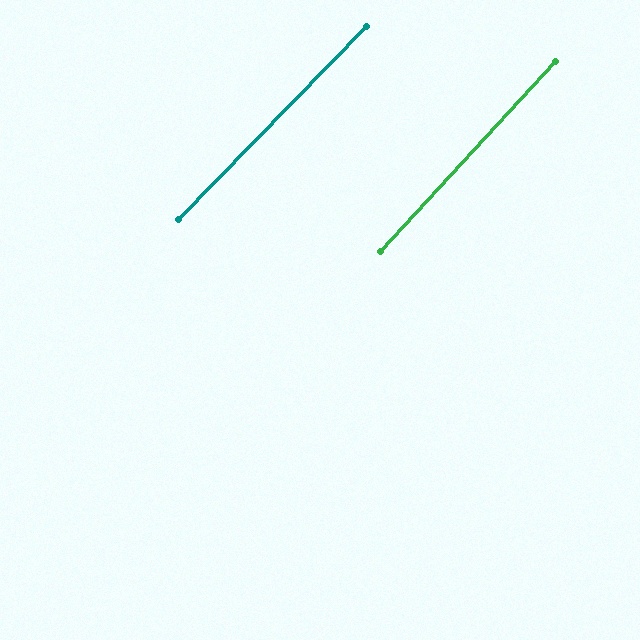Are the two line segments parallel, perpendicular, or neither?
Parallel — their directions differ by only 1.7°.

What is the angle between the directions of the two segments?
Approximately 2 degrees.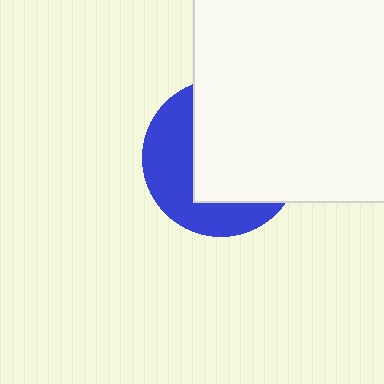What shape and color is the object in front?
The object in front is a white square.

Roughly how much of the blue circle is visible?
A small part of it is visible (roughly 41%).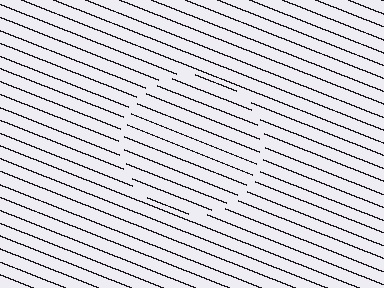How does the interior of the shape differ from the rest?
The interior of the shape contains the same grating, shifted by half a period — the contour is defined by the phase discontinuity where line-ends from the inner and outer gratings abut.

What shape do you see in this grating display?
An illusory circle. The interior of the shape contains the same grating, shifted by half a period — the contour is defined by the phase discontinuity where line-ends from the inner and outer gratings abut.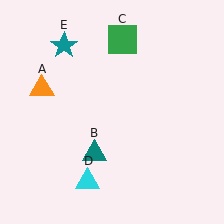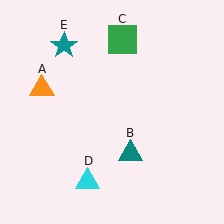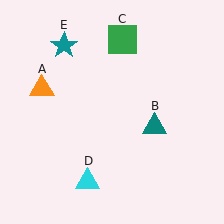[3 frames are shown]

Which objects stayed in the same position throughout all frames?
Orange triangle (object A) and green square (object C) and cyan triangle (object D) and teal star (object E) remained stationary.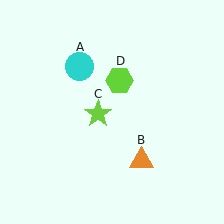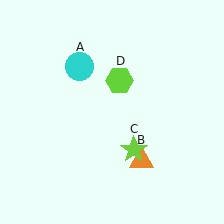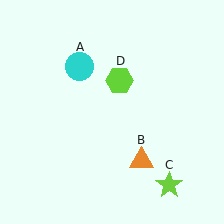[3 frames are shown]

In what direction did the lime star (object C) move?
The lime star (object C) moved down and to the right.